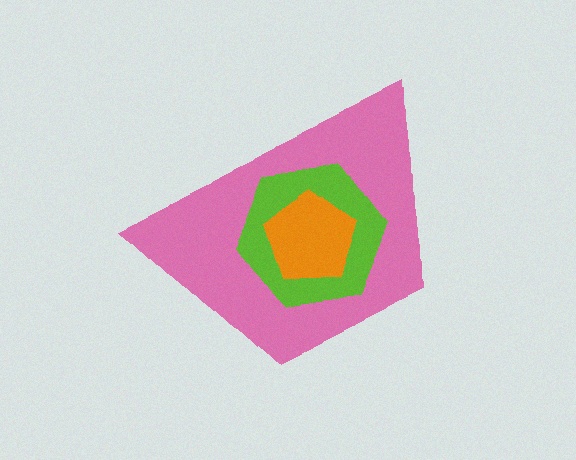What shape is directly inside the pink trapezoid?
The lime hexagon.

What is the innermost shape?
The orange pentagon.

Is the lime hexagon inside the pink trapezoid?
Yes.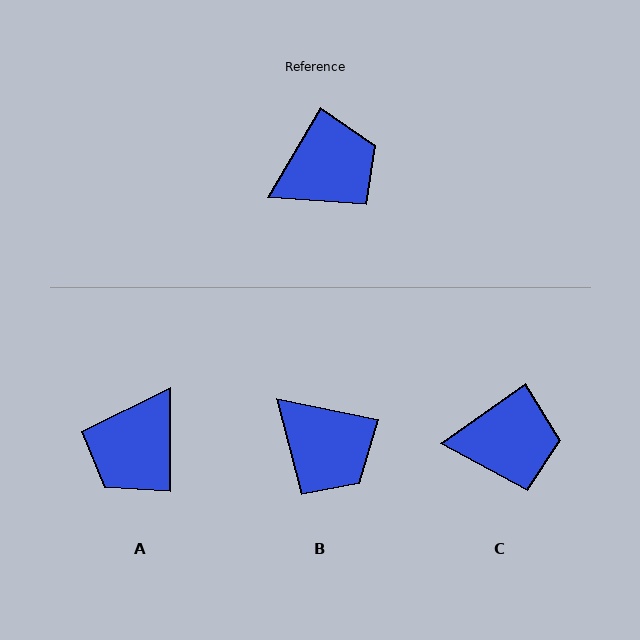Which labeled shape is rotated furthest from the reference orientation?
A, about 150 degrees away.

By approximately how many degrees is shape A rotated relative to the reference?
Approximately 150 degrees clockwise.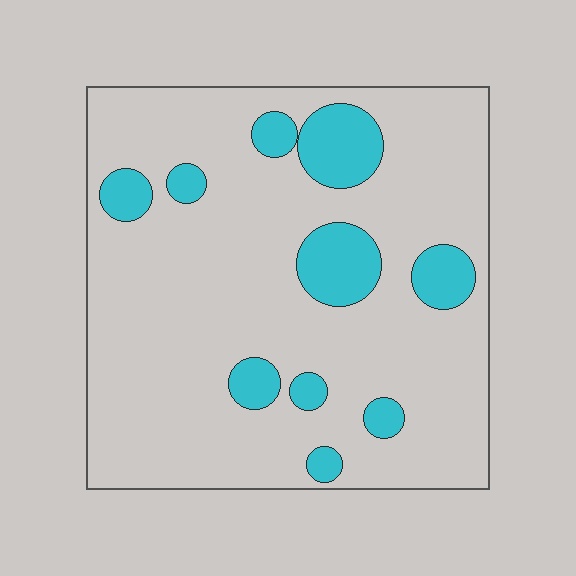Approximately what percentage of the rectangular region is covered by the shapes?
Approximately 15%.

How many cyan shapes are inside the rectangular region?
10.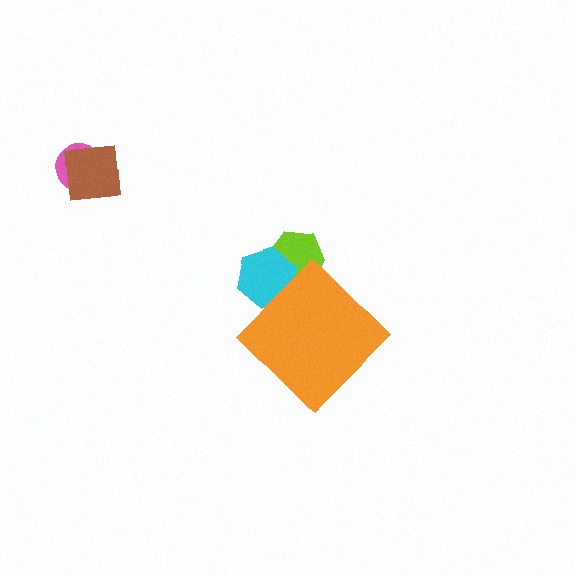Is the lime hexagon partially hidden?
Yes, the lime hexagon is partially hidden behind the orange diamond.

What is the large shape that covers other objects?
An orange diamond.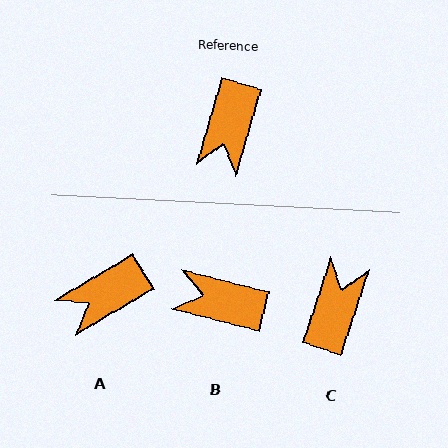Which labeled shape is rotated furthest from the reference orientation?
C, about 178 degrees away.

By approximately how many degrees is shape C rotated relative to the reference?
Approximately 178 degrees counter-clockwise.